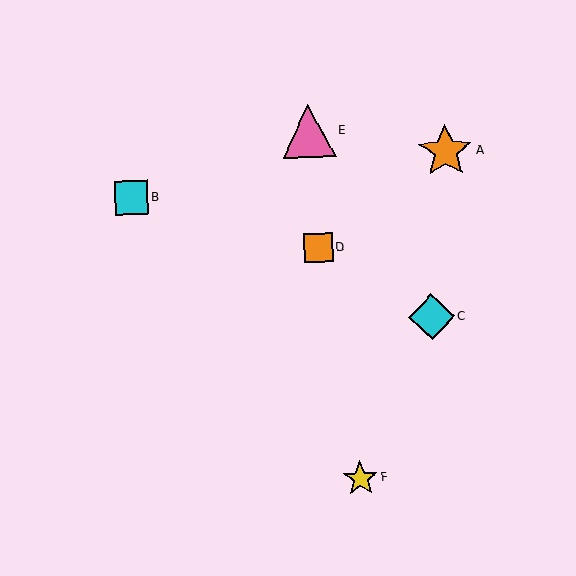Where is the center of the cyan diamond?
The center of the cyan diamond is at (432, 317).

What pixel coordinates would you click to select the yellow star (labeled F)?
Click at (361, 479) to select the yellow star F.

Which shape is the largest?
The orange star (labeled A) is the largest.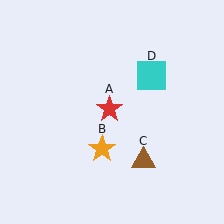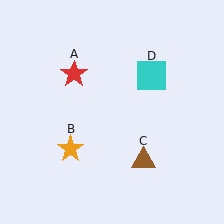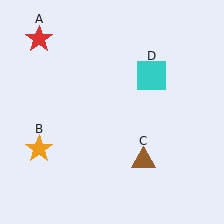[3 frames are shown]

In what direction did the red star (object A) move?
The red star (object A) moved up and to the left.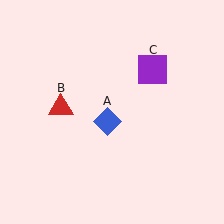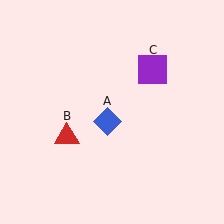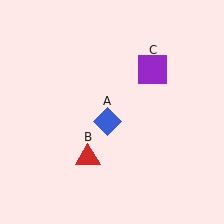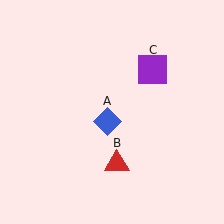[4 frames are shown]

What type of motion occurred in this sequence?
The red triangle (object B) rotated counterclockwise around the center of the scene.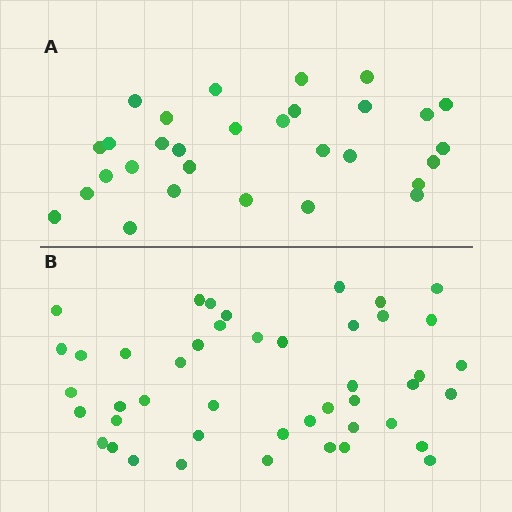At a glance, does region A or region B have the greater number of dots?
Region B (the bottom region) has more dots.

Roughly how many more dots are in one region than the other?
Region B has approximately 15 more dots than region A.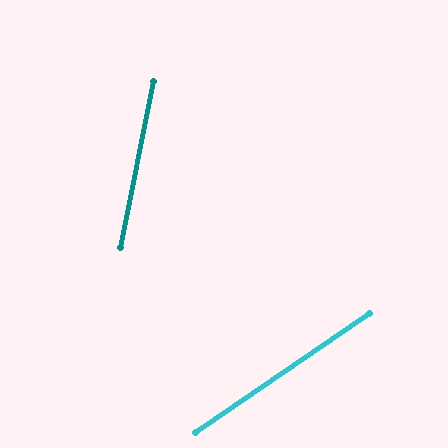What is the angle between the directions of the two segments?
Approximately 44 degrees.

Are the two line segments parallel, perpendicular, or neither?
Neither parallel nor perpendicular — they differ by about 44°.